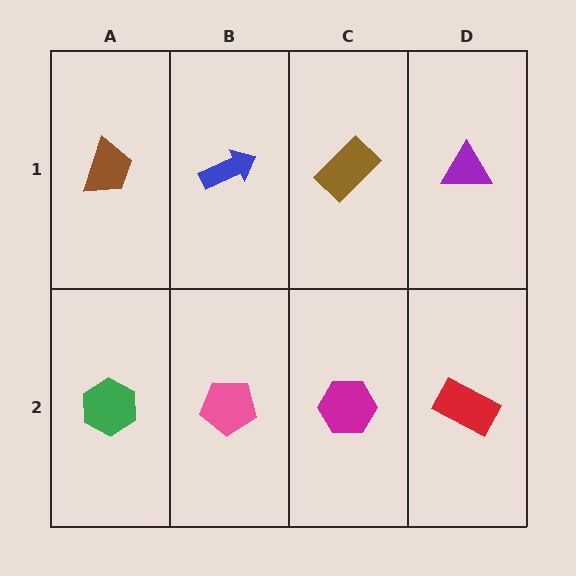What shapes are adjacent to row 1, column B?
A pink pentagon (row 2, column B), a brown trapezoid (row 1, column A), a brown rectangle (row 1, column C).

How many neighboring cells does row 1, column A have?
2.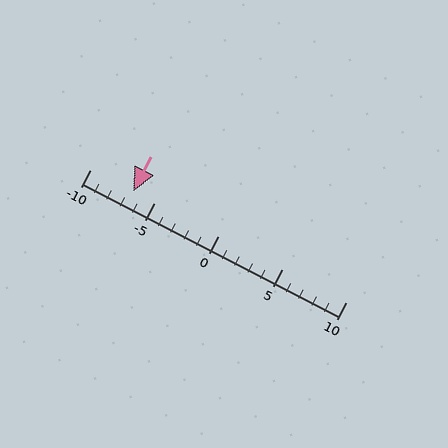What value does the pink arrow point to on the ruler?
The pink arrow points to approximately -7.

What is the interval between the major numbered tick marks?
The major tick marks are spaced 5 units apart.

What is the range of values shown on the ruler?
The ruler shows values from -10 to 10.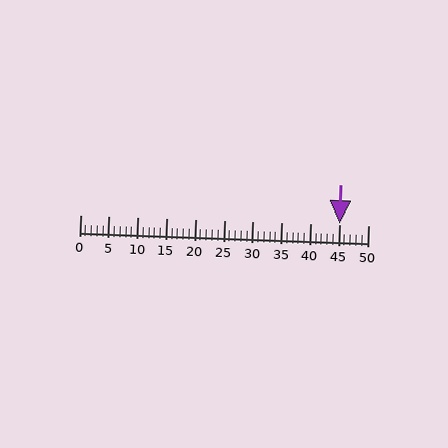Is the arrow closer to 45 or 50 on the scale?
The arrow is closer to 45.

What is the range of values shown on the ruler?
The ruler shows values from 0 to 50.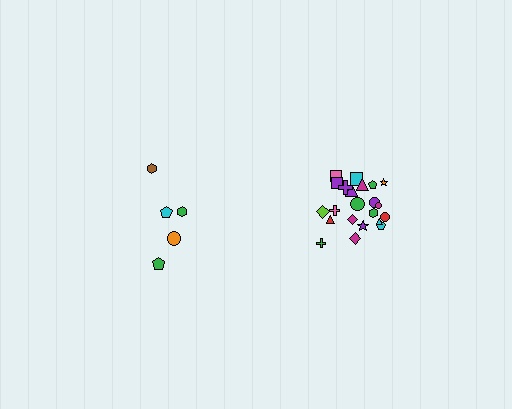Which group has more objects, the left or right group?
The right group.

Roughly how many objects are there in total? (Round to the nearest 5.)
Roughly 30 objects in total.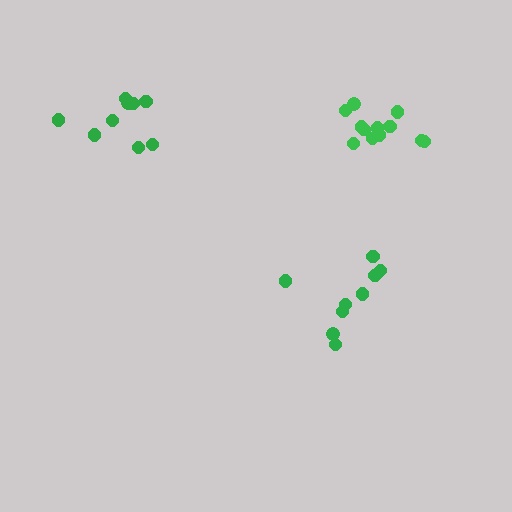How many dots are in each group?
Group 1: 9 dots, Group 2: 9 dots, Group 3: 13 dots (31 total).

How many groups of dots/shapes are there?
There are 3 groups.